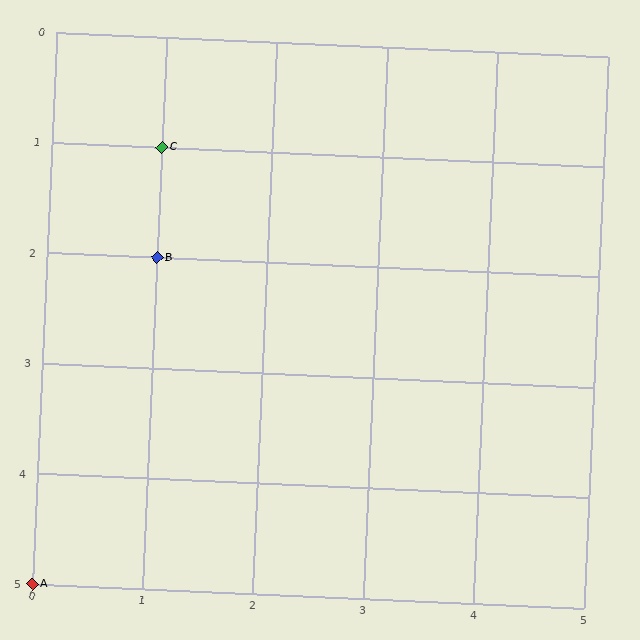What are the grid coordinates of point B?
Point B is at grid coordinates (1, 2).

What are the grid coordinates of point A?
Point A is at grid coordinates (0, 5).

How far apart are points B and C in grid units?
Points B and C are 1 row apart.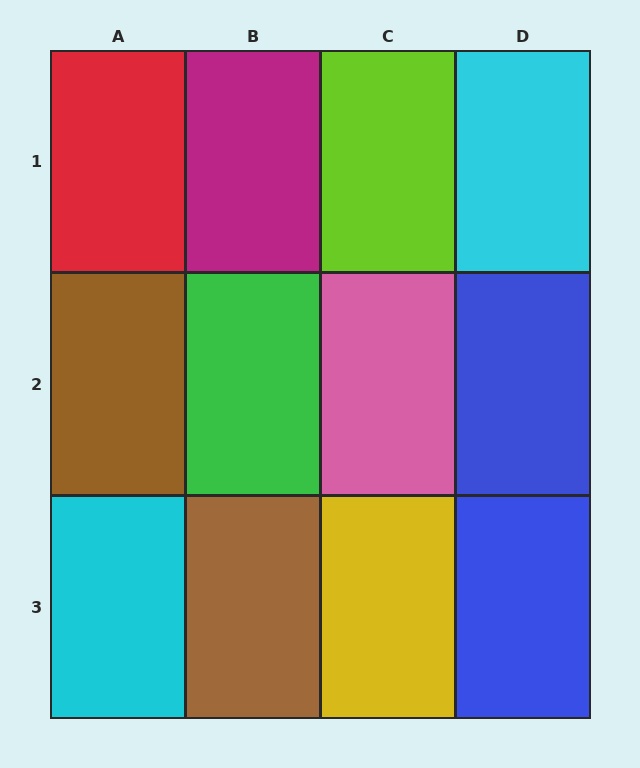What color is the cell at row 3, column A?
Cyan.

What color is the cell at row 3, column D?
Blue.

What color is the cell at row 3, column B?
Brown.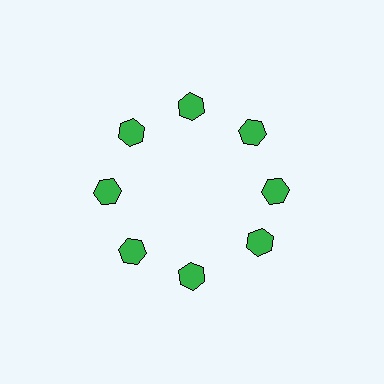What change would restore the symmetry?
The symmetry would be restored by rotating it back into even spacing with its neighbors so that all 8 hexagons sit at equal angles and equal distance from the center.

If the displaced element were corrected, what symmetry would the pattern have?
It would have 8-fold rotational symmetry — the pattern would map onto itself every 45 degrees.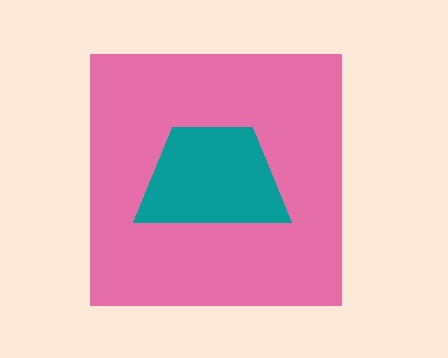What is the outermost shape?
The pink square.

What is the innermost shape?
The teal trapezoid.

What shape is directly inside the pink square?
The teal trapezoid.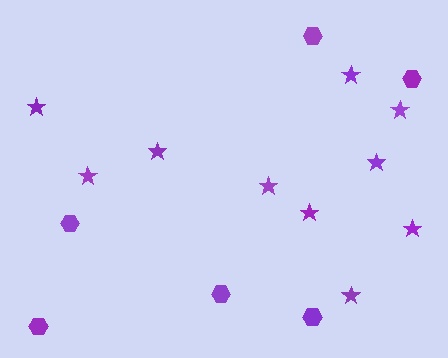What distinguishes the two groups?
There are 2 groups: one group of stars (10) and one group of hexagons (6).